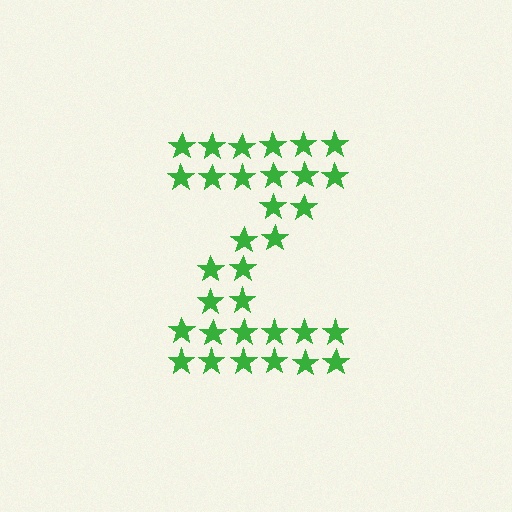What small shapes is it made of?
It is made of small stars.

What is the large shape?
The large shape is the letter Z.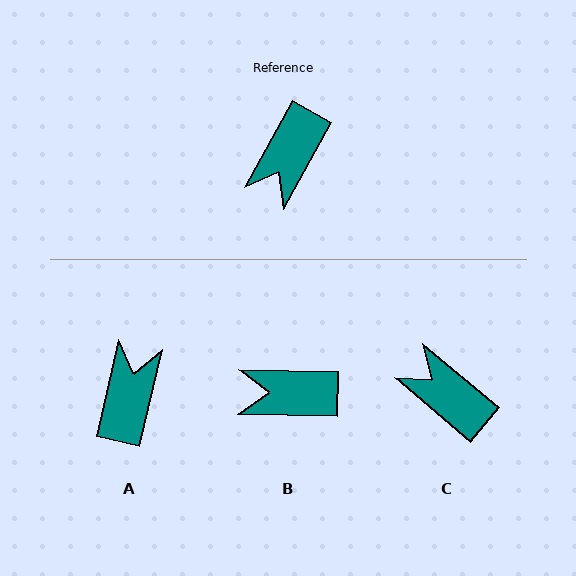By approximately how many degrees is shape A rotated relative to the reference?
Approximately 164 degrees clockwise.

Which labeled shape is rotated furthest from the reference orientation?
A, about 164 degrees away.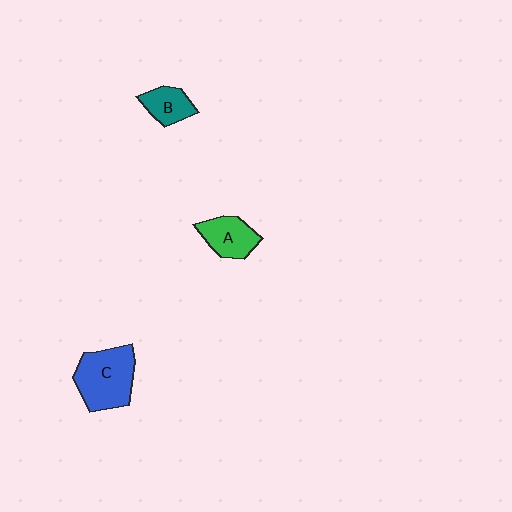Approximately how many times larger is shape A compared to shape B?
Approximately 1.3 times.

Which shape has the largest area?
Shape C (blue).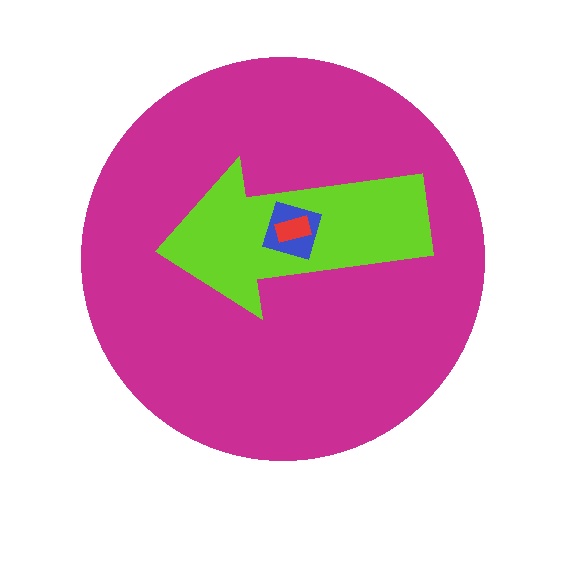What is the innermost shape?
The red rectangle.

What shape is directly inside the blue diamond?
The red rectangle.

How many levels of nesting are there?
4.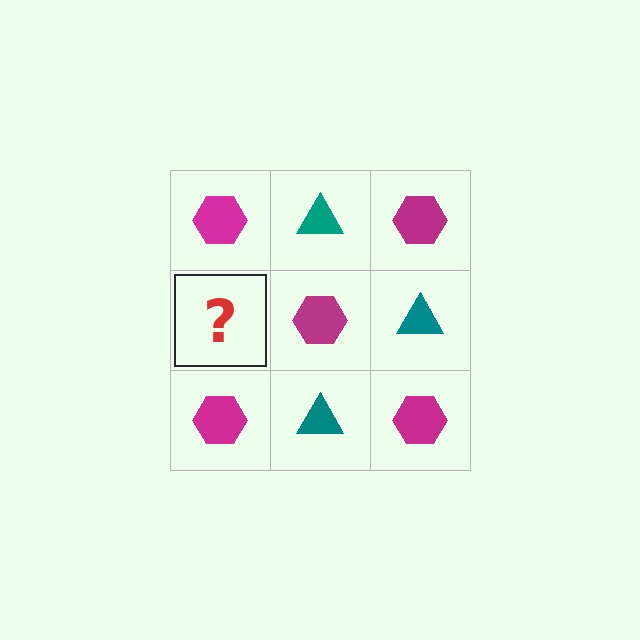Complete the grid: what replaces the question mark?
The question mark should be replaced with a teal triangle.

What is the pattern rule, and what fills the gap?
The rule is that it alternates magenta hexagon and teal triangle in a checkerboard pattern. The gap should be filled with a teal triangle.